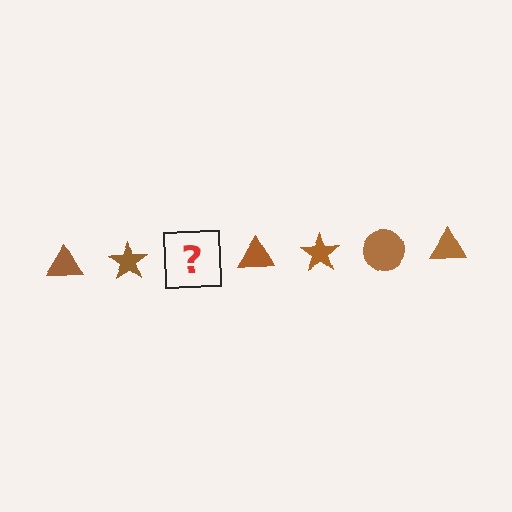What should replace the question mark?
The question mark should be replaced with a brown circle.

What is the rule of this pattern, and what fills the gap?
The rule is that the pattern cycles through triangle, star, circle shapes in brown. The gap should be filled with a brown circle.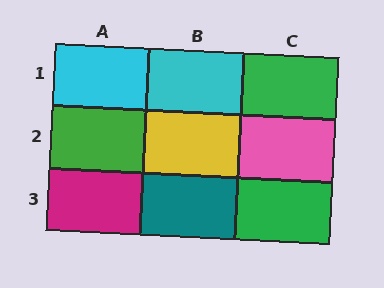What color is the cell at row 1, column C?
Green.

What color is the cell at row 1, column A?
Cyan.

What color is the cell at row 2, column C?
Pink.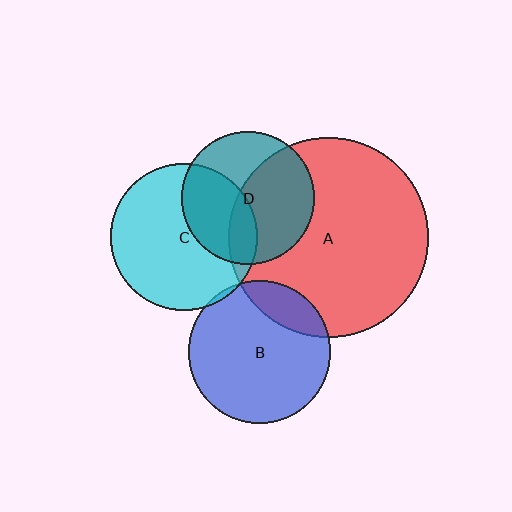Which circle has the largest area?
Circle A (red).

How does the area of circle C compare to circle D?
Approximately 1.2 times.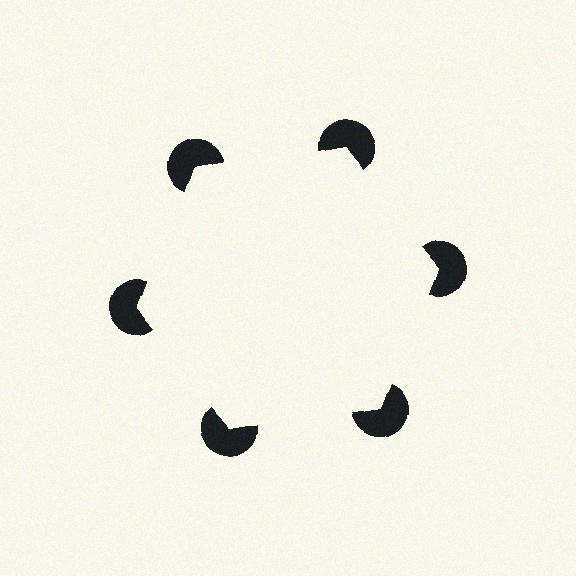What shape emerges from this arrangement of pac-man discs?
An illusory hexagon — its edges are inferred from the aligned wedge cuts in the pac-man discs, not physically drawn.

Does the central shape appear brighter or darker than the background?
It typically appears slightly brighter than the background, even though no actual brightness change is drawn.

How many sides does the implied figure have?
6 sides.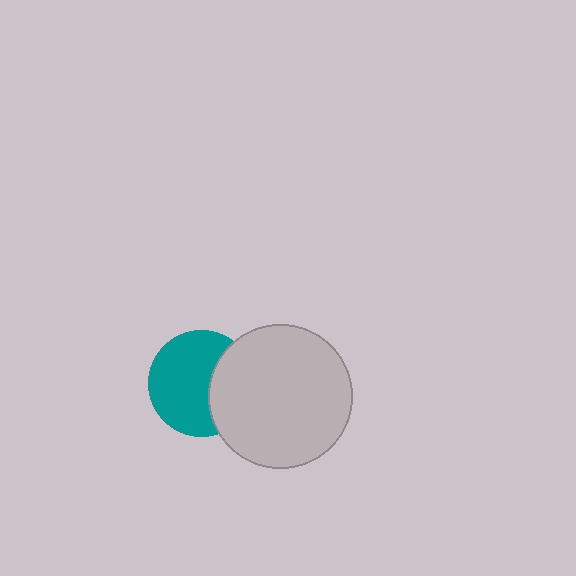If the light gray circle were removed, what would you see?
You would see the complete teal circle.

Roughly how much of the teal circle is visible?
Most of it is visible (roughly 66%).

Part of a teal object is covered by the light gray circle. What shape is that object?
It is a circle.